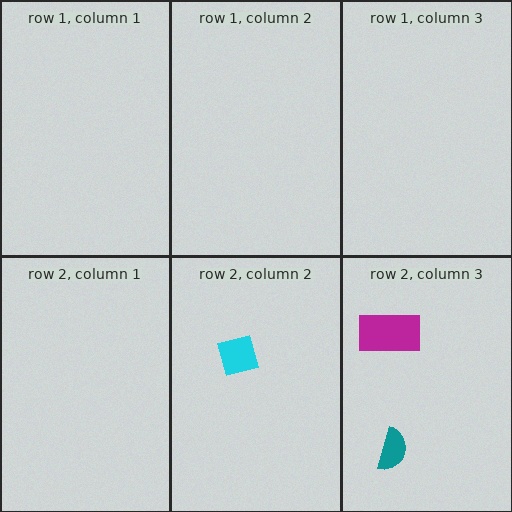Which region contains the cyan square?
The row 2, column 2 region.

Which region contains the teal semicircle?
The row 2, column 3 region.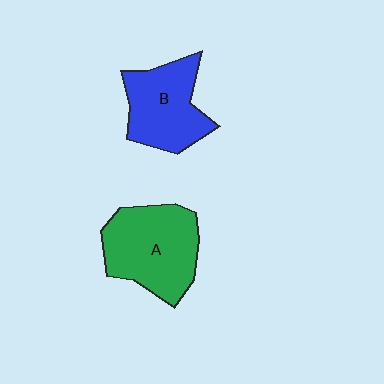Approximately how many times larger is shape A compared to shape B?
Approximately 1.2 times.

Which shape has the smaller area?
Shape B (blue).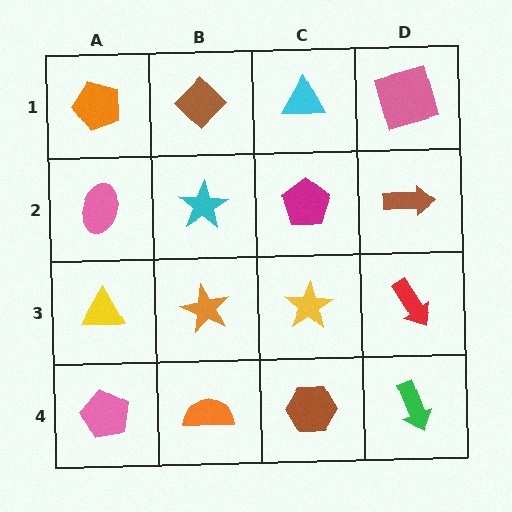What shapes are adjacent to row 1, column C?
A magenta pentagon (row 2, column C), a brown diamond (row 1, column B), a pink square (row 1, column D).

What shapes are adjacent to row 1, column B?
A cyan star (row 2, column B), an orange pentagon (row 1, column A), a cyan triangle (row 1, column C).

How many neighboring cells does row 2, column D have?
3.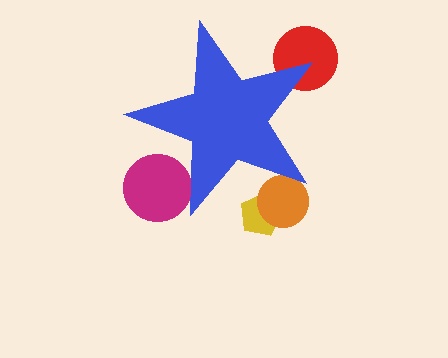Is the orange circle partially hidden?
Yes, the orange circle is partially hidden behind the blue star.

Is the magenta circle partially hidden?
Yes, the magenta circle is partially hidden behind the blue star.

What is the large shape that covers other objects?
A blue star.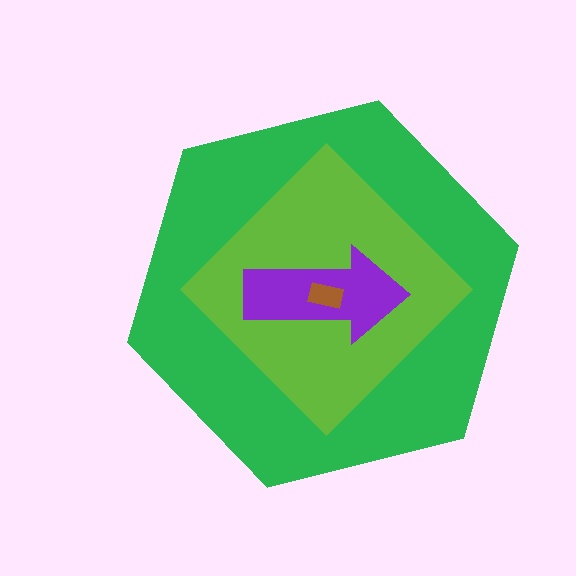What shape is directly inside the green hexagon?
The lime diamond.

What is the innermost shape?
The brown rectangle.